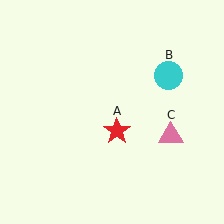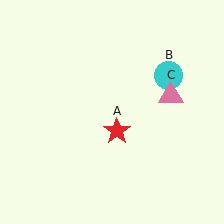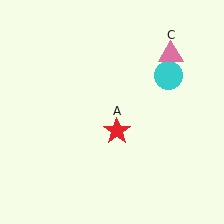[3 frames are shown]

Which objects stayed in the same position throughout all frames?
Red star (object A) and cyan circle (object B) remained stationary.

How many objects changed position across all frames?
1 object changed position: pink triangle (object C).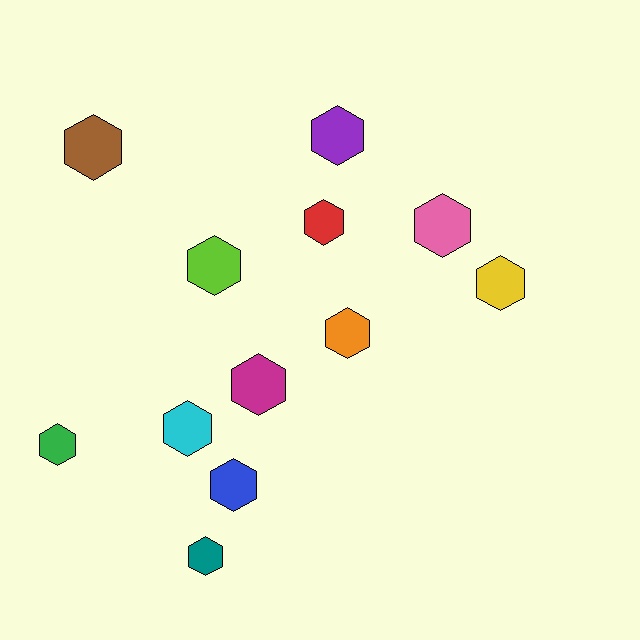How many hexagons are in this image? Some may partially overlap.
There are 12 hexagons.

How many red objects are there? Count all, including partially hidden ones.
There is 1 red object.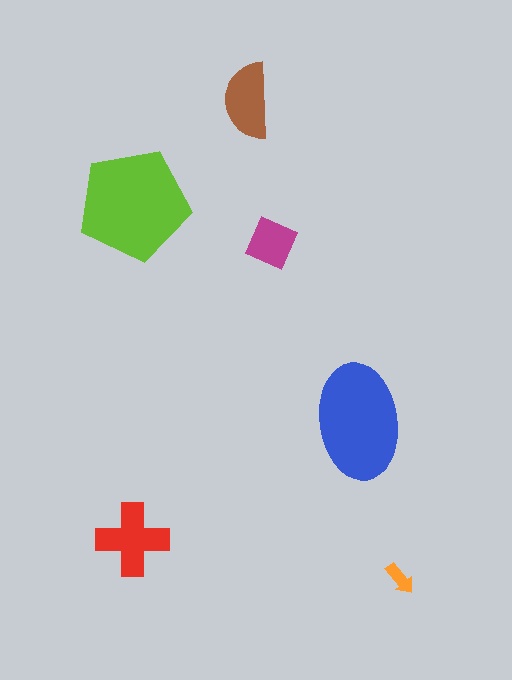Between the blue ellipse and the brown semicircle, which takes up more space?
The blue ellipse.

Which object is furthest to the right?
The orange arrow is rightmost.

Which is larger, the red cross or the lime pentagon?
The lime pentagon.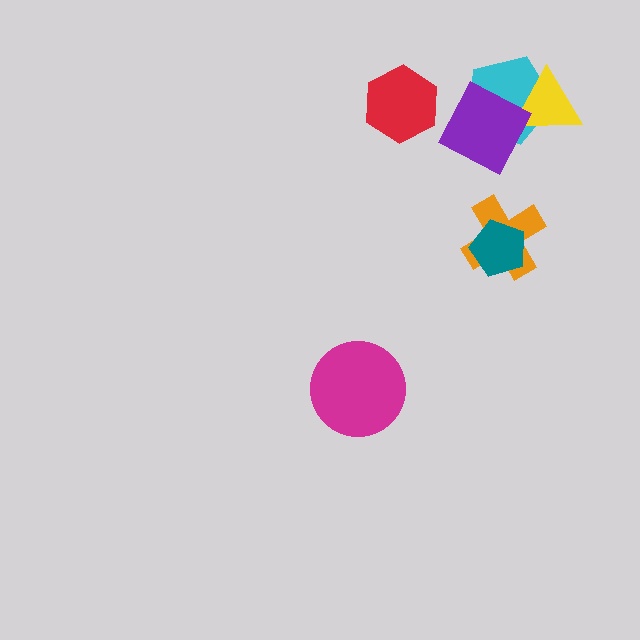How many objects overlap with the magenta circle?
0 objects overlap with the magenta circle.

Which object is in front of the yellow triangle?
The purple square is in front of the yellow triangle.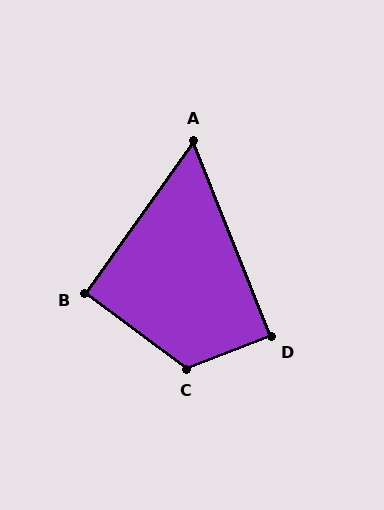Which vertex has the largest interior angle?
C, at approximately 123 degrees.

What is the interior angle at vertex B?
Approximately 91 degrees (approximately right).